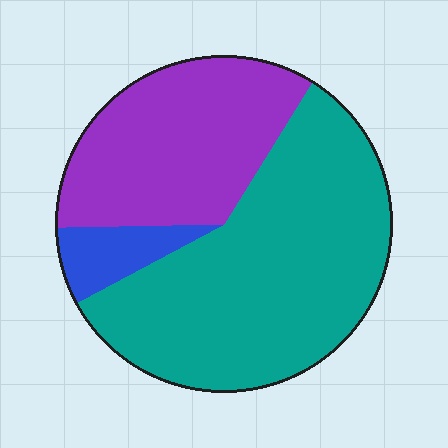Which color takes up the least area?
Blue, at roughly 10%.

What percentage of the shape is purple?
Purple covers roughly 35% of the shape.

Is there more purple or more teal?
Teal.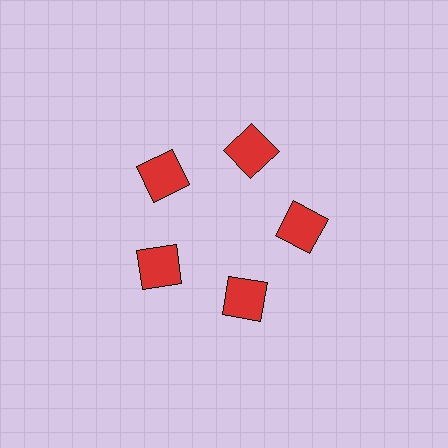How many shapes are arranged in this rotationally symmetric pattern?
There are 5 shapes, arranged in 5 groups of 1.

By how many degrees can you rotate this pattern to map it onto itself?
The pattern maps onto itself every 72 degrees of rotation.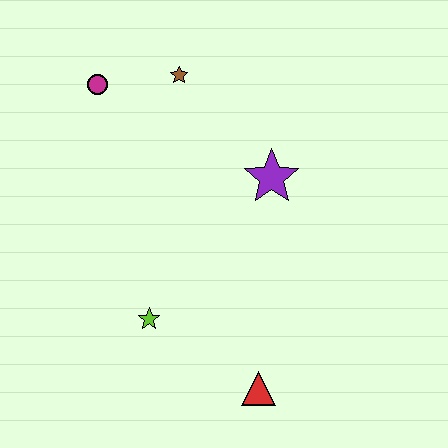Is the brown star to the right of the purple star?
No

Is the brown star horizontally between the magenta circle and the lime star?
No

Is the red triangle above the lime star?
No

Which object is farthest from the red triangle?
The magenta circle is farthest from the red triangle.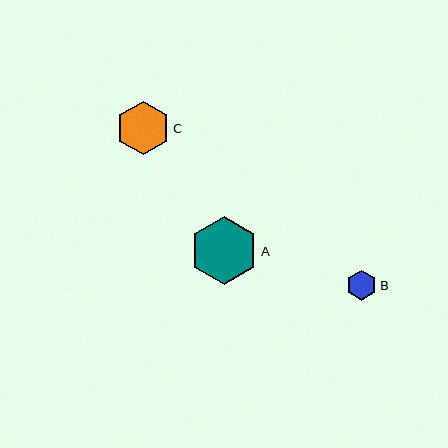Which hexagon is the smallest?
Hexagon B is the smallest with a size of approximately 30 pixels.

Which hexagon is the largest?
Hexagon A is the largest with a size of approximately 68 pixels.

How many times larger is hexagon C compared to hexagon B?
Hexagon C is approximately 1.8 times the size of hexagon B.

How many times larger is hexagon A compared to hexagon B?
Hexagon A is approximately 2.2 times the size of hexagon B.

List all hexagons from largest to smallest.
From largest to smallest: A, C, B.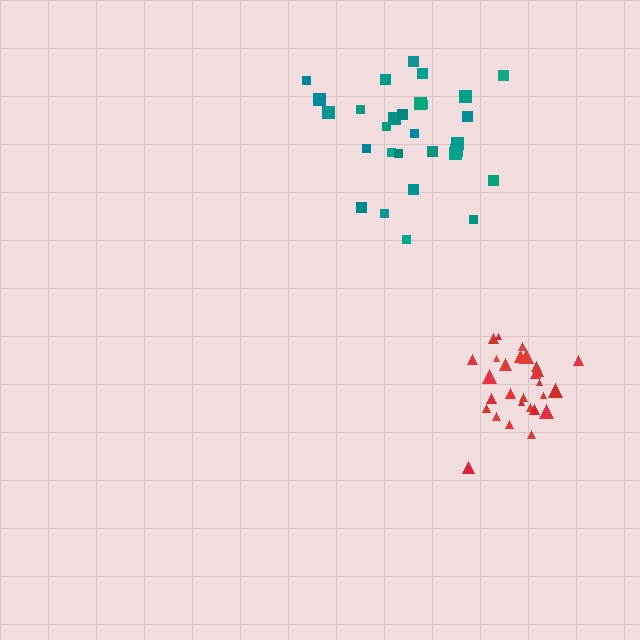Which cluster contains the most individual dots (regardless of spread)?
Teal (29).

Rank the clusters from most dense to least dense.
red, teal.